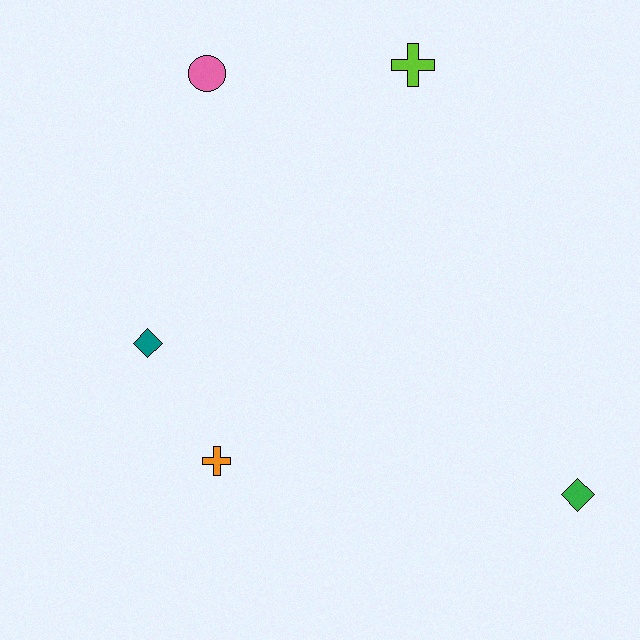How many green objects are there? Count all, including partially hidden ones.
There is 1 green object.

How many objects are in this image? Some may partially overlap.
There are 5 objects.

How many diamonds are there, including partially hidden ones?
There are 2 diamonds.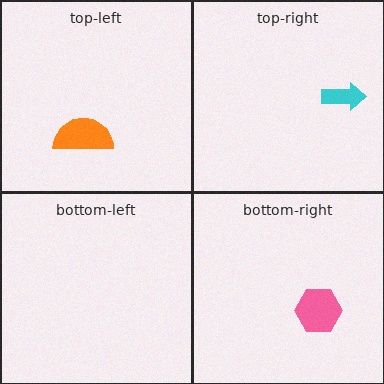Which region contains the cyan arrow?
The top-right region.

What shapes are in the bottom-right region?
The pink hexagon.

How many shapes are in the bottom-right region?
1.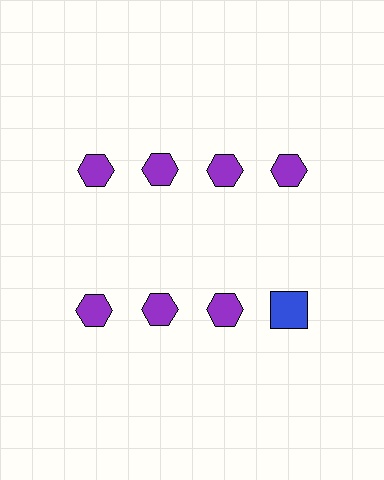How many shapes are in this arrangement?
There are 8 shapes arranged in a grid pattern.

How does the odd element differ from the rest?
It differs in both color (blue instead of purple) and shape (square instead of hexagon).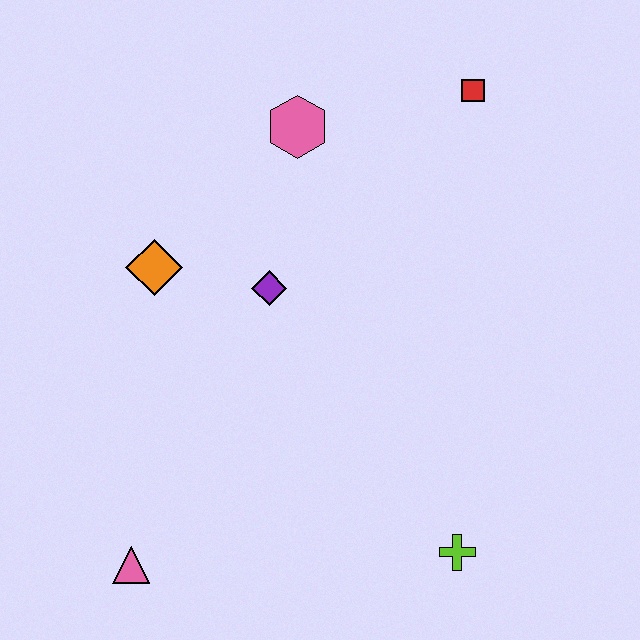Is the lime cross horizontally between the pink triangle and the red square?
Yes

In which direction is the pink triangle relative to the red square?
The pink triangle is below the red square.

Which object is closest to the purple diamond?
The orange diamond is closest to the purple diamond.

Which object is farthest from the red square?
The pink triangle is farthest from the red square.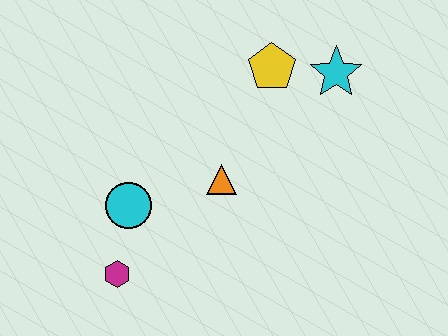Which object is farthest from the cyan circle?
The cyan star is farthest from the cyan circle.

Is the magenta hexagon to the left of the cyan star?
Yes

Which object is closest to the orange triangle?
The cyan circle is closest to the orange triangle.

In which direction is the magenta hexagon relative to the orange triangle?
The magenta hexagon is to the left of the orange triangle.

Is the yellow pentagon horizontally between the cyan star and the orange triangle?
Yes